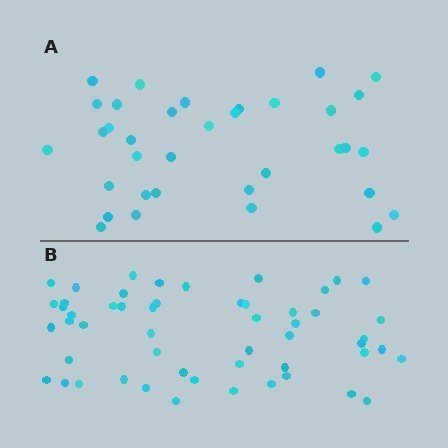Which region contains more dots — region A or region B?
Region B (the bottom region) has more dots.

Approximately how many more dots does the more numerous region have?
Region B has approximately 20 more dots than region A.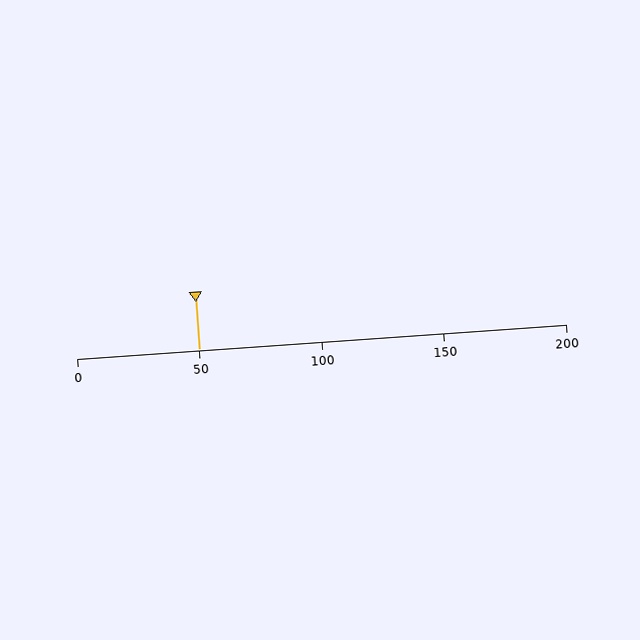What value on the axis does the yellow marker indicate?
The marker indicates approximately 50.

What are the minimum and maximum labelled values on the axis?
The axis runs from 0 to 200.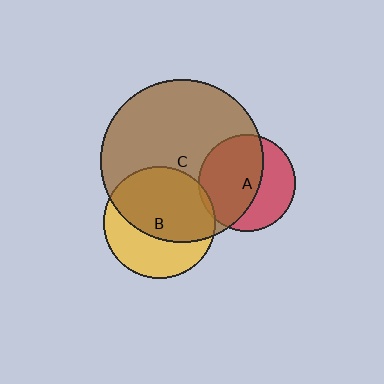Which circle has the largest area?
Circle C (brown).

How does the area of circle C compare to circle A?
Approximately 2.8 times.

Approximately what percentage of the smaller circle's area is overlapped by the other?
Approximately 60%.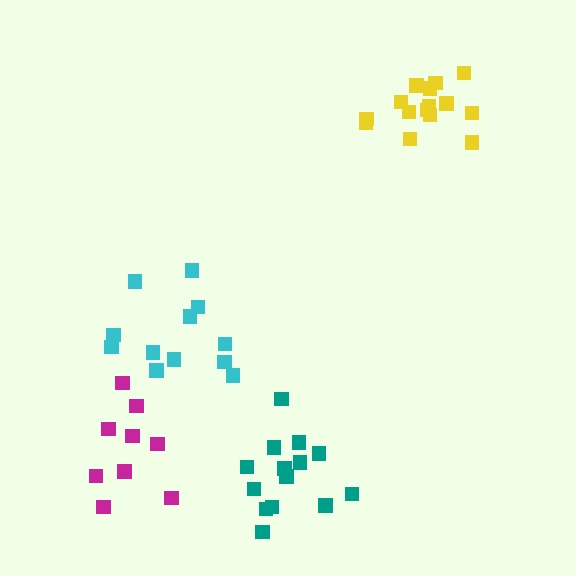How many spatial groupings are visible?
There are 4 spatial groupings.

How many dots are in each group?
Group 1: 15 dots, Group 2: 14 dots, Group 3: 12 dots, Group 4: 9 dots (50 total).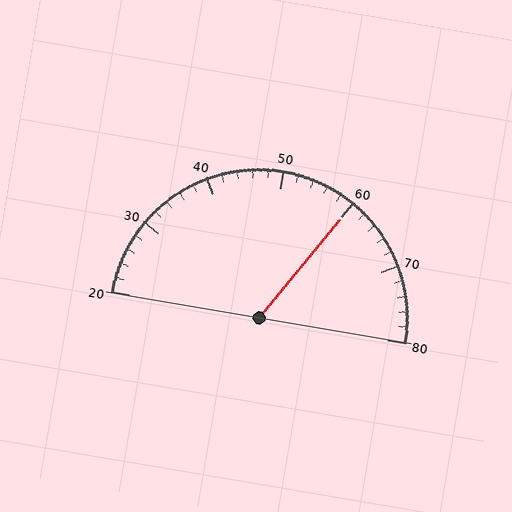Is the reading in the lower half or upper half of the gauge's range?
The reading is in the upper half of the range (20 to 80).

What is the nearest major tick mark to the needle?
The nearest major tick mark is 60.